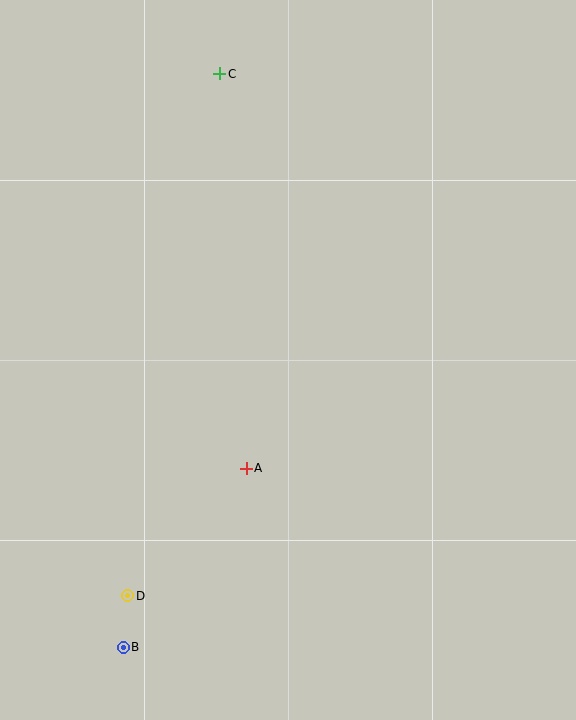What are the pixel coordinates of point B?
Point B is at (123, 647).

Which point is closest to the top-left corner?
Point C is closest to the top-left corner.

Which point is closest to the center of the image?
Point A at (246, 468) is closest to the center.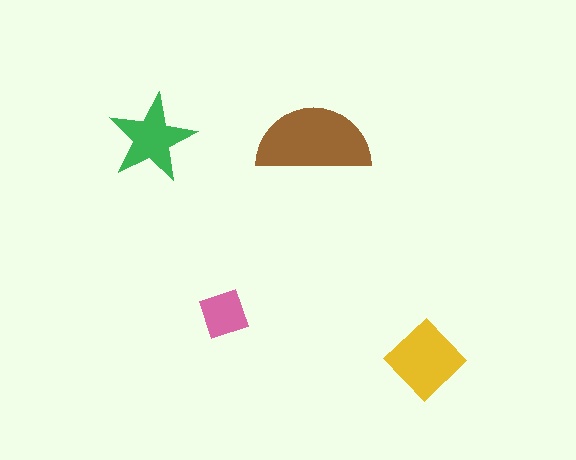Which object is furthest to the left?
The green star is leftmost.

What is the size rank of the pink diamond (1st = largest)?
4th.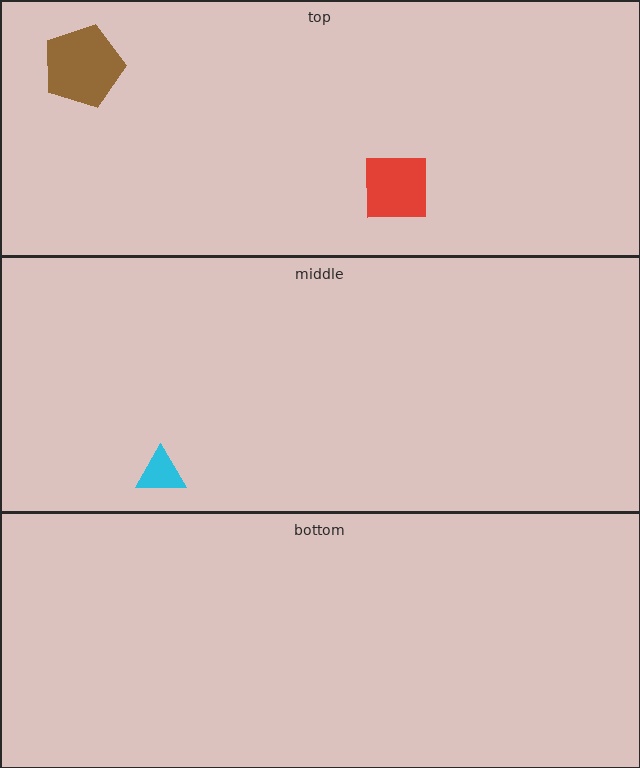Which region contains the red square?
The top region.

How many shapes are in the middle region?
1.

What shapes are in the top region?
The red square, the brown pentagon.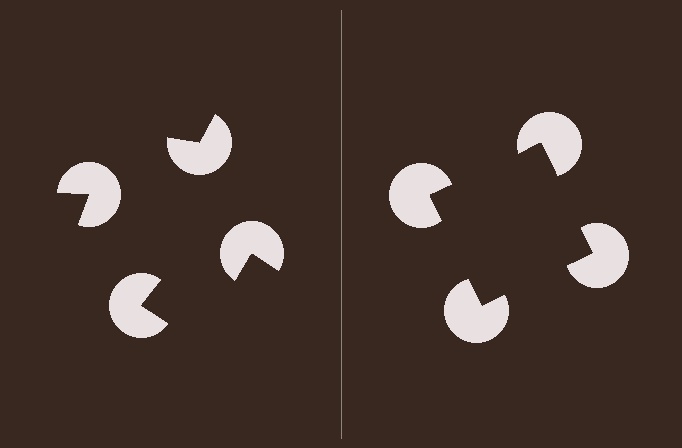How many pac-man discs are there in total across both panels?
8 — 4 on each side.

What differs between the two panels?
The pac-man discs are positioned identically on both sides; only the wedge orientations differ. On the right they align to a square; on the left they are misaligned.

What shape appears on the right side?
An illusory square.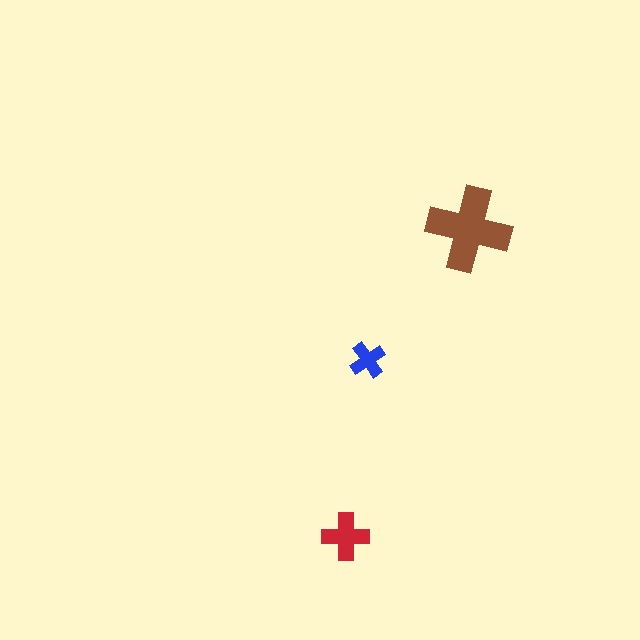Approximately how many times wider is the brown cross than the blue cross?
About 2.5 times wider.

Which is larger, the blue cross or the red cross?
The red one.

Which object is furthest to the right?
The brown cross is rightmost.